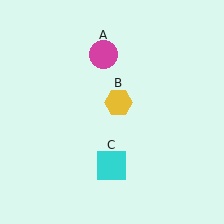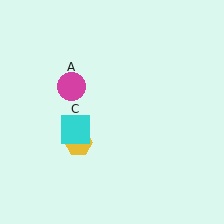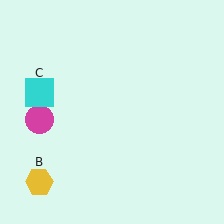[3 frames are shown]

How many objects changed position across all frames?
3 objects changed position: magenta circle (object A), yellow hexagon (object B), cyan square (object C).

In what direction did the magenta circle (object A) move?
The magenta circle (object A) moved down and to the left.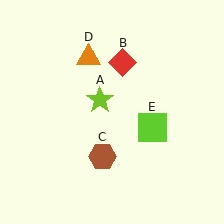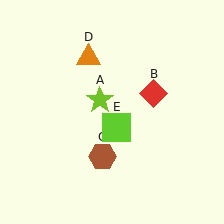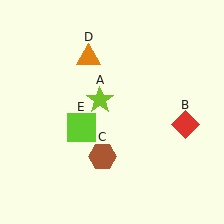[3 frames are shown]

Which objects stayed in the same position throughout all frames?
Lime star (object A) and brown hexagon (object C) and orange triangle (object D) remained stationary.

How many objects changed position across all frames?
2 objects changed position: red diamond (object B), lime square (object E).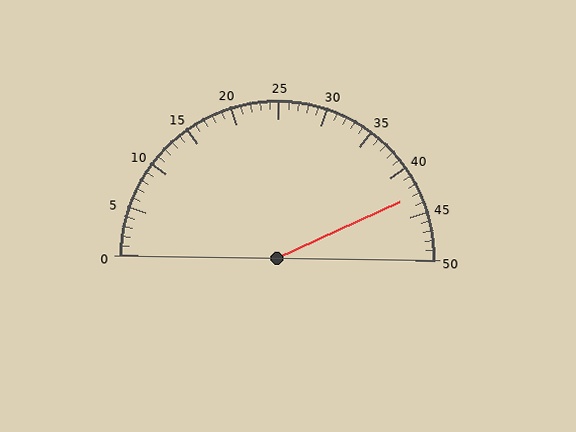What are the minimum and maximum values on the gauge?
The gauge ranges from 0 to 50.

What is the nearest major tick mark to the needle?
The nearest major tick mark is 45.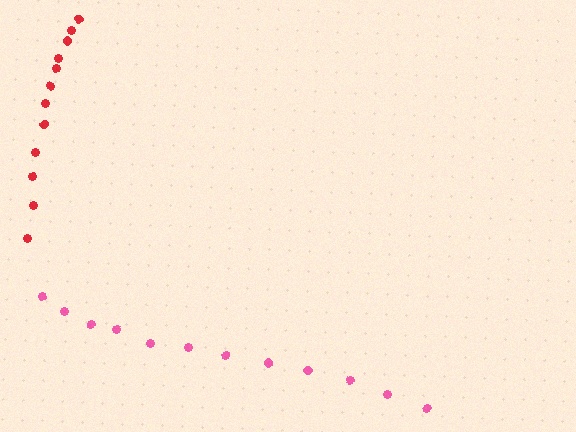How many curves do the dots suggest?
There are 2 distinct paths.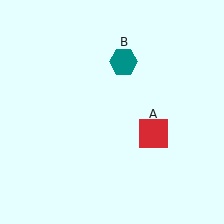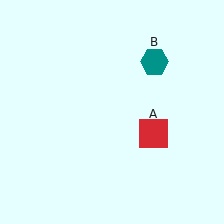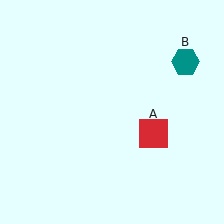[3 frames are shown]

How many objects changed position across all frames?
1 object changed position: teal hexagon (object B).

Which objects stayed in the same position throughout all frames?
Red square (object A) remained stationary.